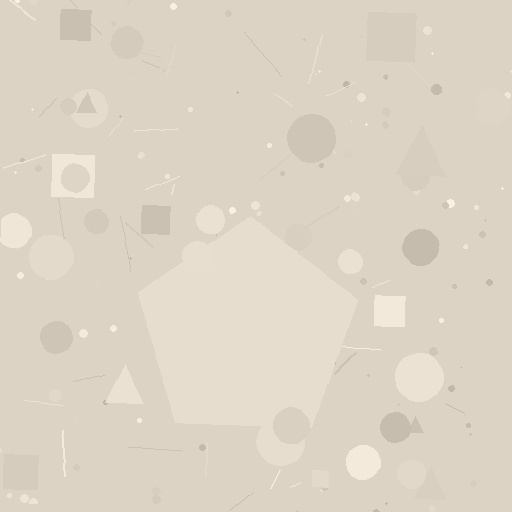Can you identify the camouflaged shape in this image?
The camouflaged shape is a pentagon.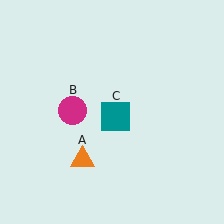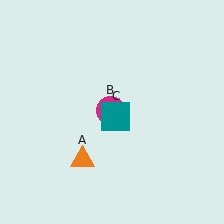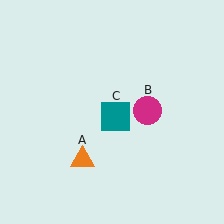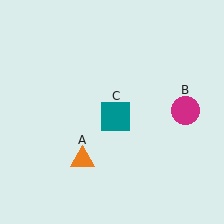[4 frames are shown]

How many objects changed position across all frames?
1 object changed position: magenta circle (object B).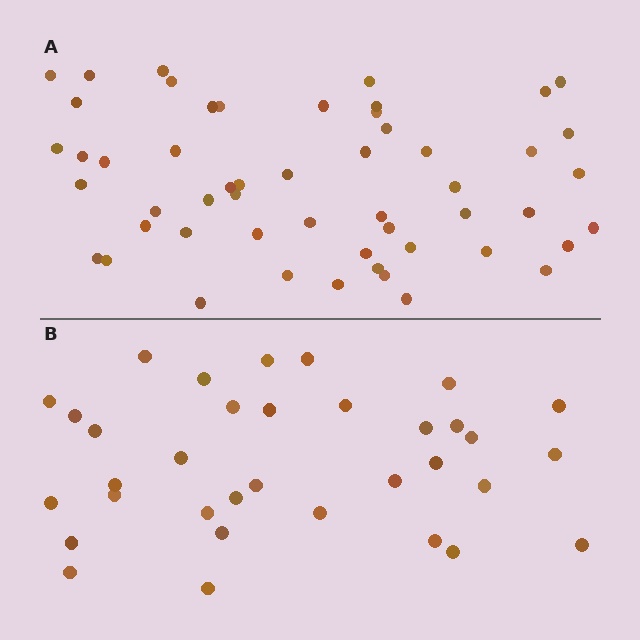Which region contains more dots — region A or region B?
Region A (the top region) has more dots.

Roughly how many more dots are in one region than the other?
Region A has approximately 20 more dots than region B.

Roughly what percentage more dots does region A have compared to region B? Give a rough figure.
About 55% more.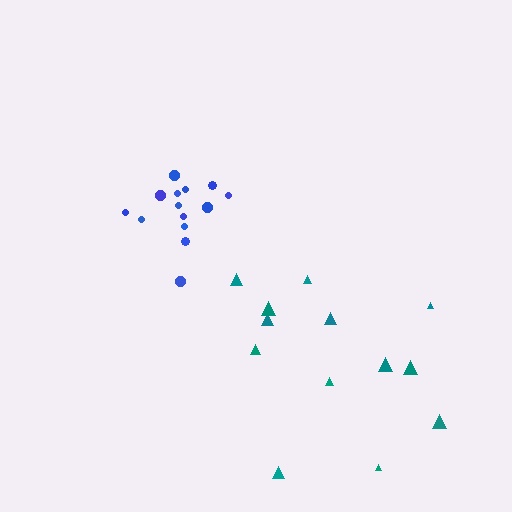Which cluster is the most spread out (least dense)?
Teal.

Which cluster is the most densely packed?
Blue.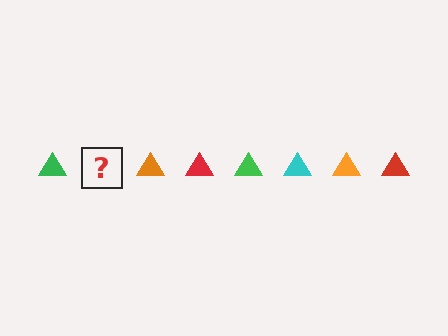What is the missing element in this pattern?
The missing element is a cyan triangle.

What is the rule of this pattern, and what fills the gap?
The rule is that the pattern cycles through green, cyan, orange, red triangles. The gap should be filled with a cyan triangle.